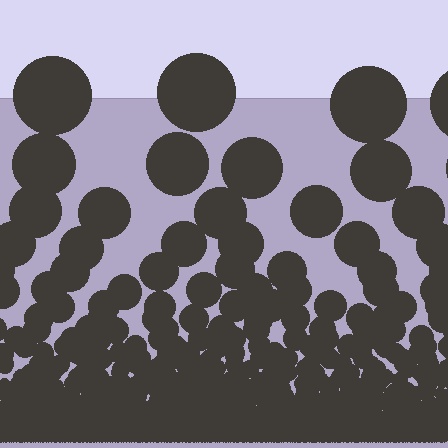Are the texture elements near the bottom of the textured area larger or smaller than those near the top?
Smaller. The gradient is inverted — elements near the bottom are smaller and denser.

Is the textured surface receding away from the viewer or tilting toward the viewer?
The surface appears to tilt toward the viewer. Texture elements get larger and sparser toward the top.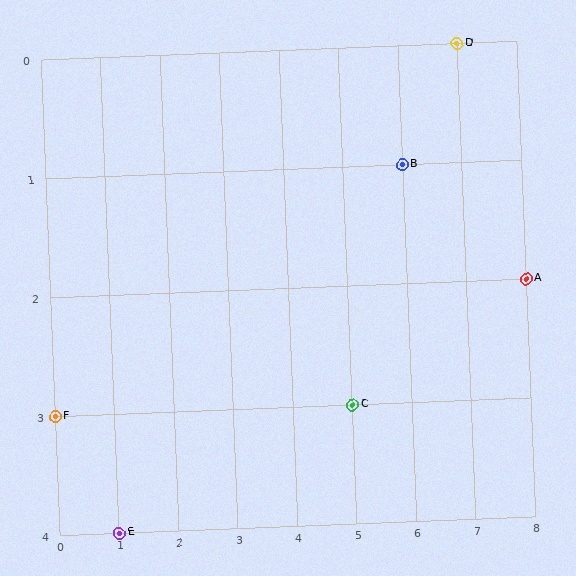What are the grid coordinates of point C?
Point C is at grid coordinates (5, 3).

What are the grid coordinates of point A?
Point A is at grid coordinates (8, 2).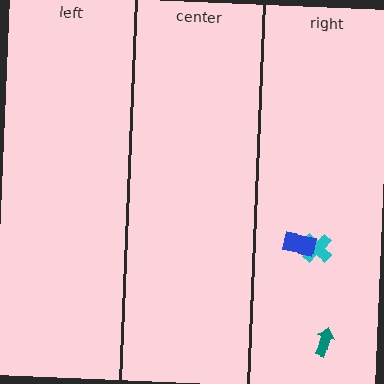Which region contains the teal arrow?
The right region.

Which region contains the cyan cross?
The right region.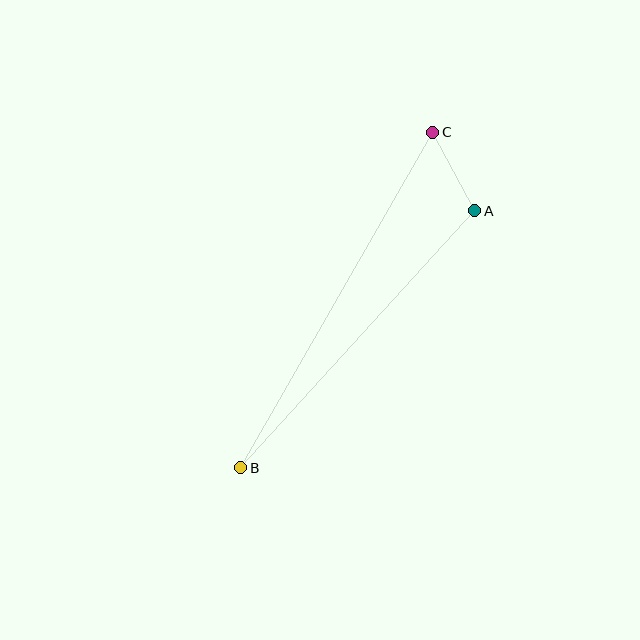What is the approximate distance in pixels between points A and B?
The distance between A and B is approximately 348 pixels.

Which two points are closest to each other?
Points A and C are closest to each other.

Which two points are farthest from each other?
Points B and C are farthest from each other.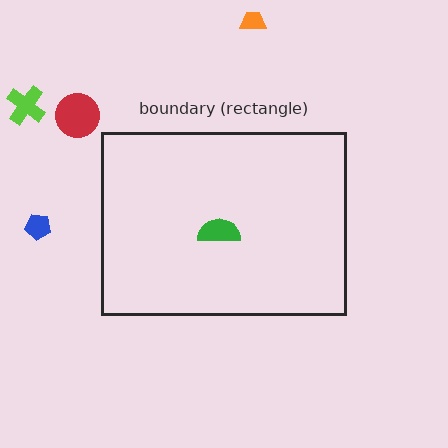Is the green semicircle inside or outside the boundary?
Inside.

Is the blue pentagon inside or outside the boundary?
Outside.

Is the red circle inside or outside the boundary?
Outside.